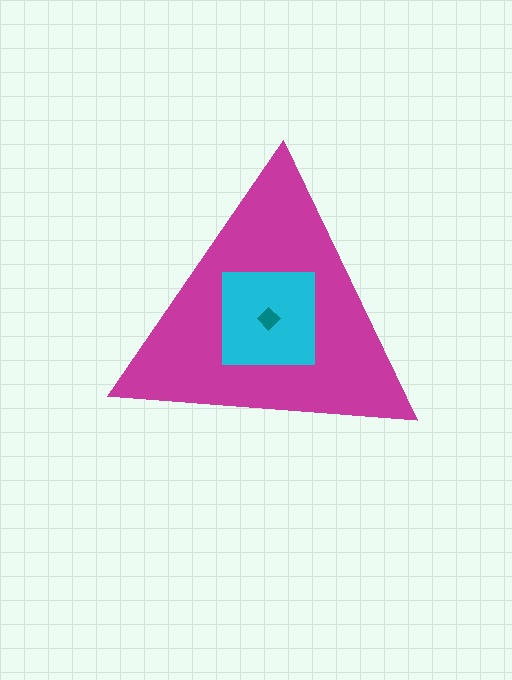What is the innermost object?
The teal diamond.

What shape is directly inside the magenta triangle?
The cyan square.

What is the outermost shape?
The magenta triangle.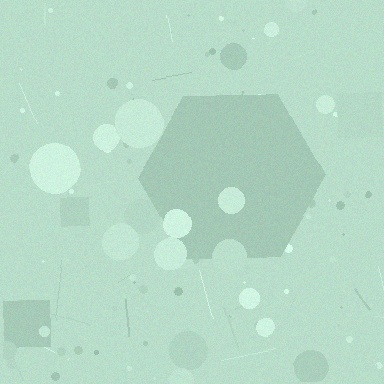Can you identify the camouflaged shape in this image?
The camouflaged shape is a hexagon.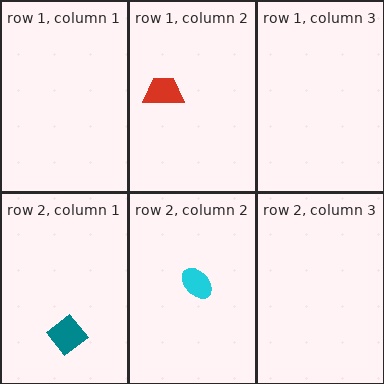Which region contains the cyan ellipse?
The row 2, column 2 region.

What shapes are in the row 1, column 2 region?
The red trapezoid.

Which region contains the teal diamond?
The row 2, column 1 region.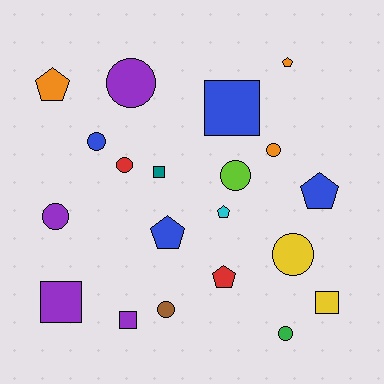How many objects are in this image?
There are 20 objects.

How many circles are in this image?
There are 9 circles.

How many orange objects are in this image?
There are 3 orange objects.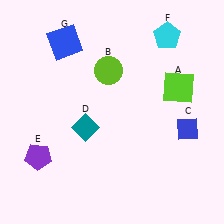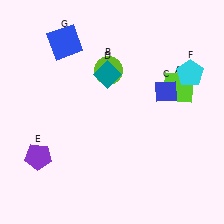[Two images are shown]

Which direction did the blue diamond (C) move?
The blue diamond (C) moved up.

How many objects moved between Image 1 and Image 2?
3 objects moved between the two images.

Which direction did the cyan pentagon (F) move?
The cyan pentagon (F) moved down.